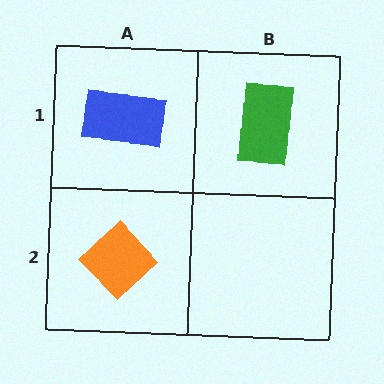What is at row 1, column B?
A green rectangle.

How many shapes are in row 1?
2 shapes.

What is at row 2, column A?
An orange diamond.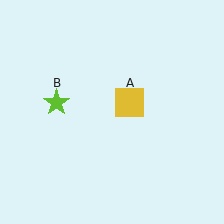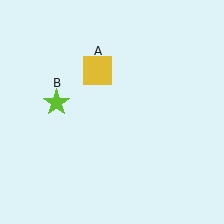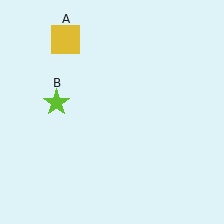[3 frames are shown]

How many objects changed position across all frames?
1 object changed position: yellow square (object A).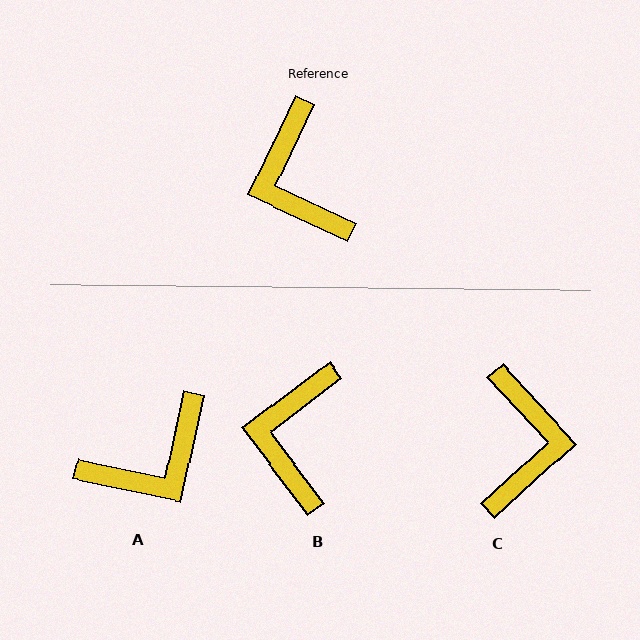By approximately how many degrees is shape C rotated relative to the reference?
Approximately 158 degrees counter-clockwise.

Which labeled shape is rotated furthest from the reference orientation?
C, about 158 degrees away.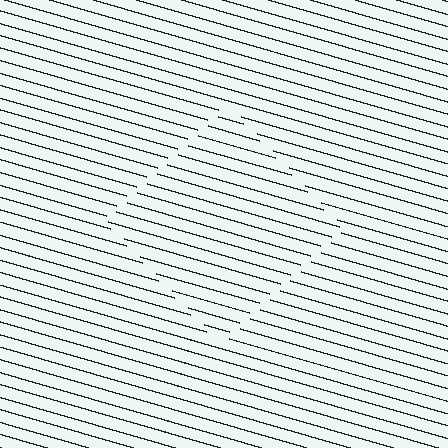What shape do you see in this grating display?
An illusory square. The interior of the shape contains the same grating, shifted by half a period — the contour is defined by the phase discontinuity where line-ends from the inner and outer gratings abut.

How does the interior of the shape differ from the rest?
The interior of the shape contains the same grating, shifted by half a period — the contour is defined by the phase discontinuity where line-ends from the inner and outer gratings abut.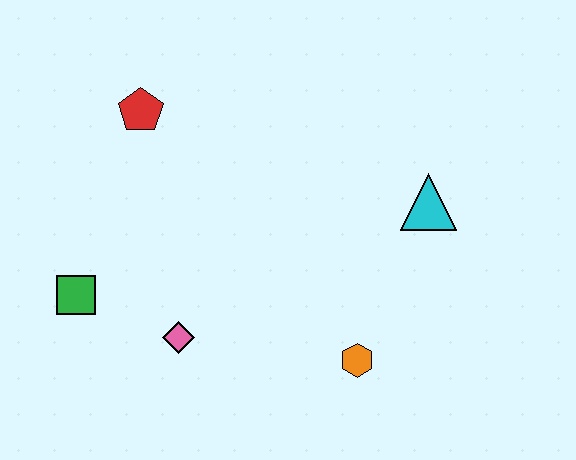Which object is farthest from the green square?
The cyan triangle is farthest from the green square.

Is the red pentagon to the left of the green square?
No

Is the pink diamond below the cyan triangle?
Yes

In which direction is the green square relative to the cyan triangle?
The green square is to the left of the cyan triangle.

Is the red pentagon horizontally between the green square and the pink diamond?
Yes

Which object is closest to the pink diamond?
The green square is closest to the pink diamond.